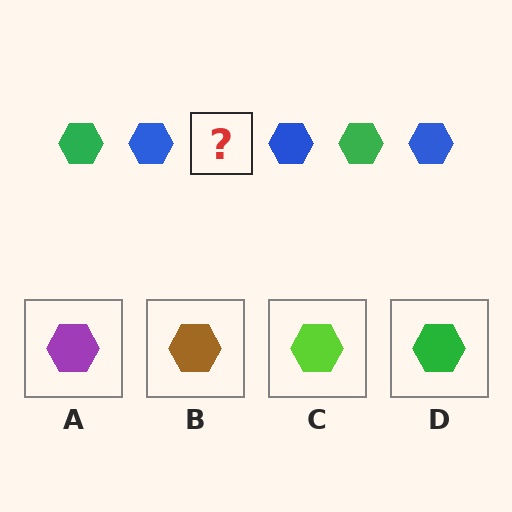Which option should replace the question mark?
Option D.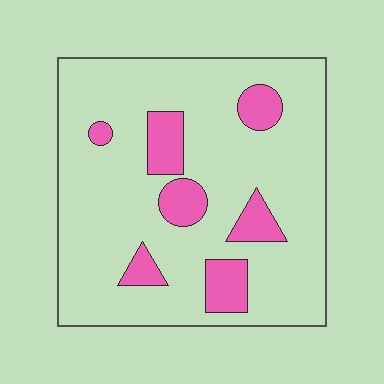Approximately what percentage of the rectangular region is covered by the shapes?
Approximately 15%.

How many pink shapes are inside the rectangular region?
7.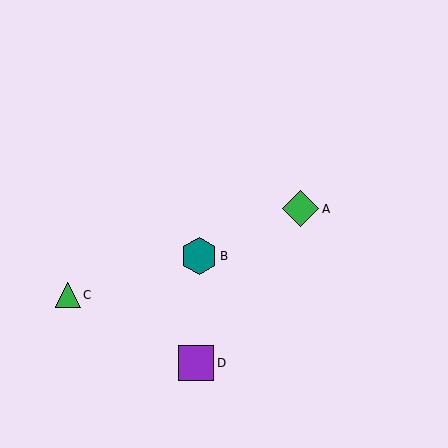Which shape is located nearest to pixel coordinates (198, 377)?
The purple square (labeled D) at (196, 363) is nearest to that location.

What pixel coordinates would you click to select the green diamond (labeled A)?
Click at (301, 209) to select the green diamond A.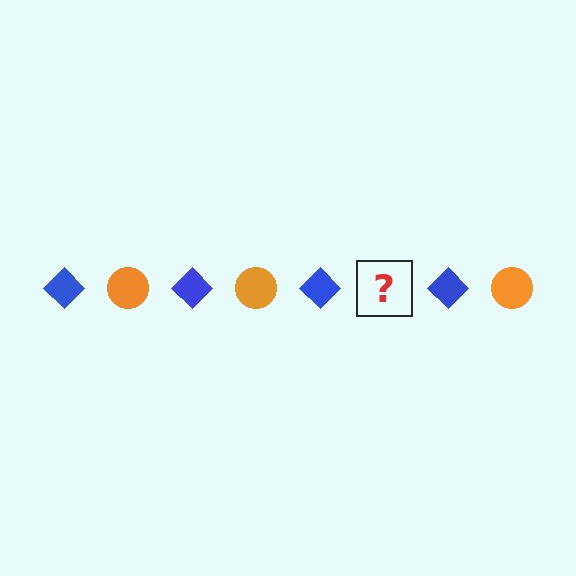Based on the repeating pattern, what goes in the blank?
The blank should be an orange circle.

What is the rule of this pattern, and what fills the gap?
The rule is that the pattern alternates between blue diamond and orange circle. The gap should be filled with an orange circle.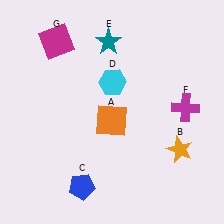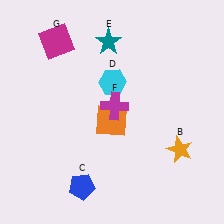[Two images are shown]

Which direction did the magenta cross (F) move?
The magenta cross (F) moved left.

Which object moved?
The magenta cross (F) moved left.